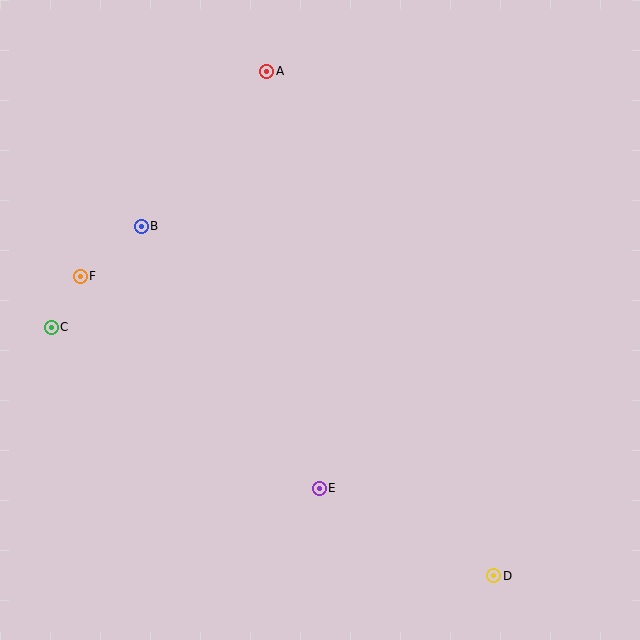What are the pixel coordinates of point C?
Point C is at (51, 327).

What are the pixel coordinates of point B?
Point B is at (141, 226).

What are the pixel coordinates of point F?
Point F is at (80, 276).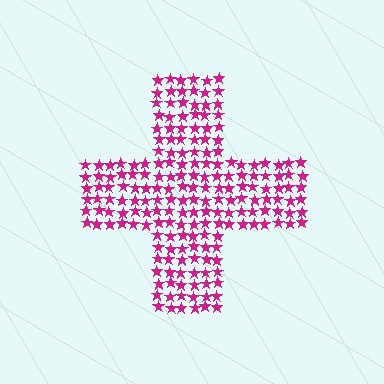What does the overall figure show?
The overall figure shows a cross.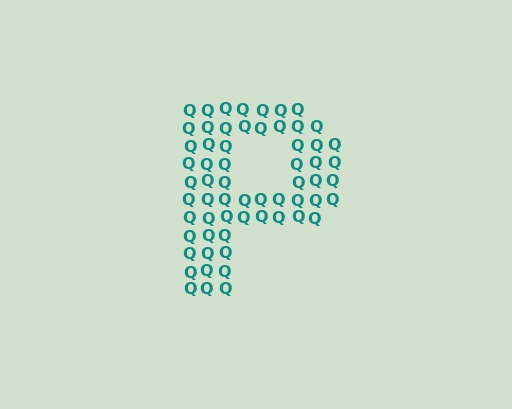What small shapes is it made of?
It is made of small letter Q's.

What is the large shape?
The large shape is the letter P.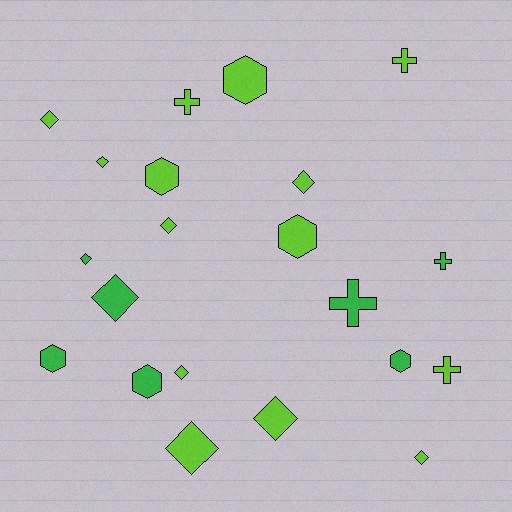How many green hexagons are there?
There are 3 green hexagons.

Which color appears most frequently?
Lime, with 14 objects.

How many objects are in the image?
There are 21 objects.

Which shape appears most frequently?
Diamond, with 10 objects.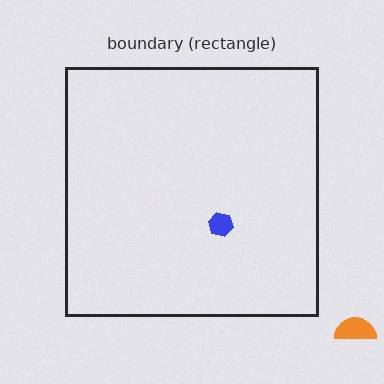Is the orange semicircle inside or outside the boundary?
Outside.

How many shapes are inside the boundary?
1 inside, 1 outside.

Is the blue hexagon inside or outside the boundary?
Inside.